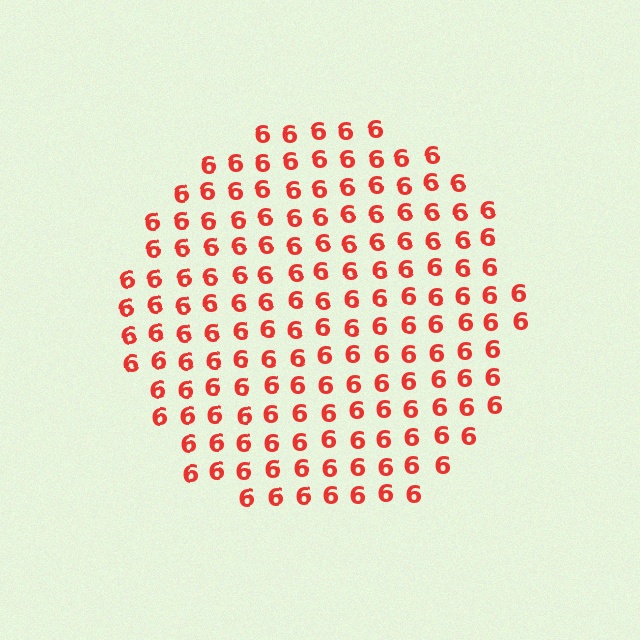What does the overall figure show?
The overall figure shows a circle.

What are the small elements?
The small elements are digit 6's.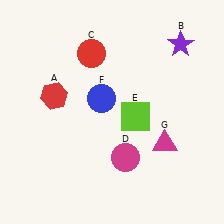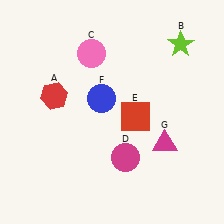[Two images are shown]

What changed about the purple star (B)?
In Image 1, B is purple. In Image 2, it changed to lime.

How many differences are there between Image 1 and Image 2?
There are 3 differences between the two images.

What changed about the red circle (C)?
In Image 1, C is red. In Image 2, it changed to pink.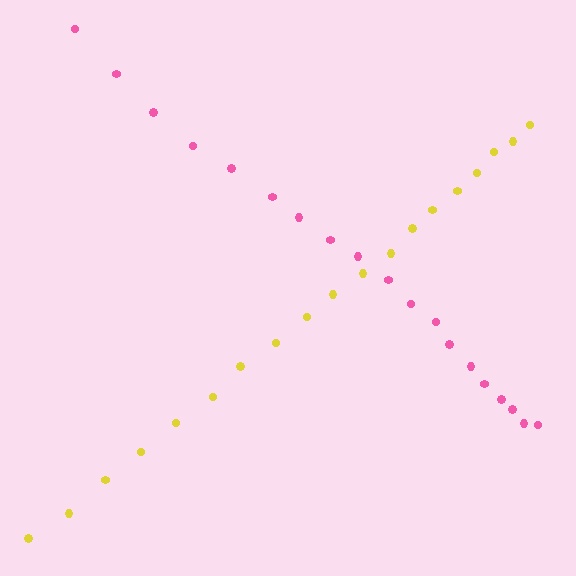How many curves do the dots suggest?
There are 2 distinct paths.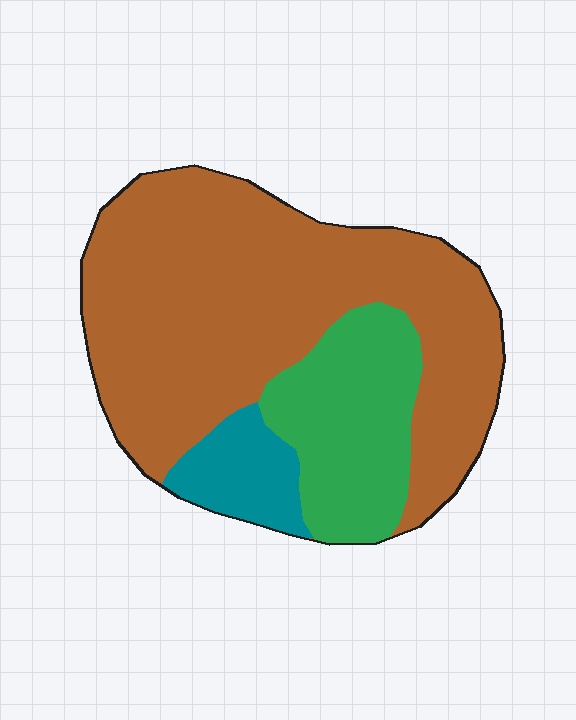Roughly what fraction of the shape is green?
Green takes up about one fifth (1/5) of the shape.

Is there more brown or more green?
Brown.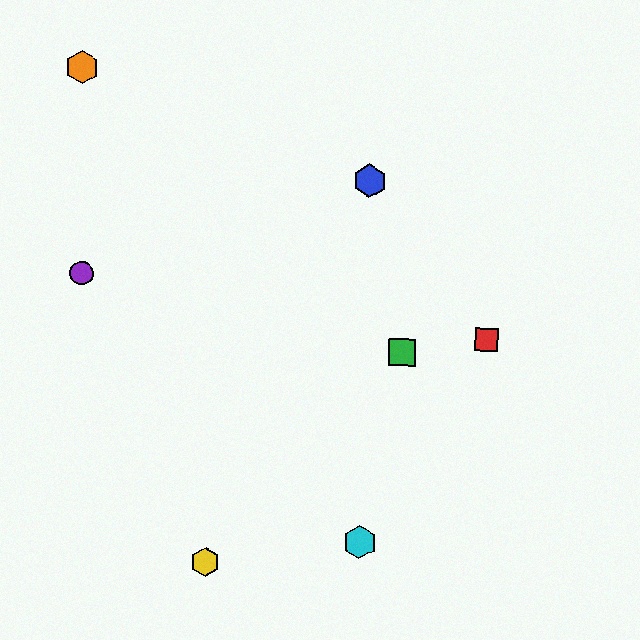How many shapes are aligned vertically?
2 shapes (the blue hexagon, the cyan hexagon) are aligned vertically.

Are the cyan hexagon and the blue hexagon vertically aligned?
Yes, both are at x≈360.